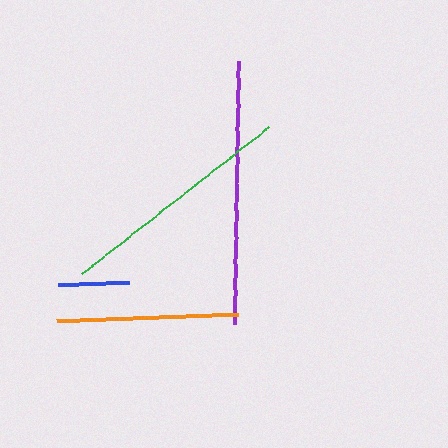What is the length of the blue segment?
The blue segment is approximately 71 pixels long.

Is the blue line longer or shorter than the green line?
The green line is longer than the blue line.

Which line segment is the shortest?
The blue line is the shortest at approximately 71 pixels.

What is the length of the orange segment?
The orange segment is approximately 182 pixels long.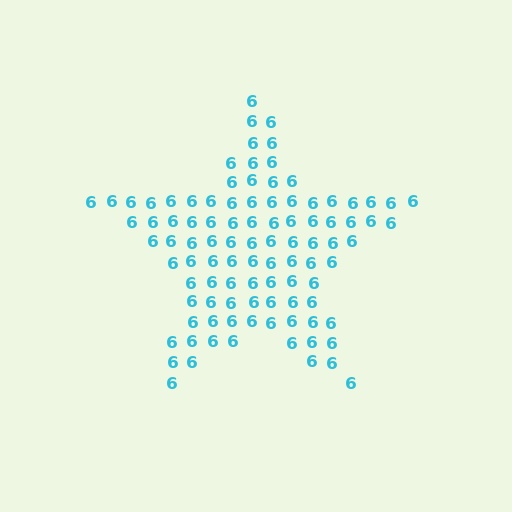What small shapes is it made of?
It is made of small digit 6's.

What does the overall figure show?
The overall figure shows a star.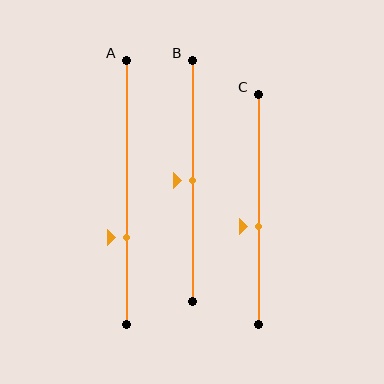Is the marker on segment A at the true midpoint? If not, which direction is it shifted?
No, the marker on segment A is shifted downward by about 17% of the segment length.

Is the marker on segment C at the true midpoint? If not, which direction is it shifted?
No, the marker on segment C is shifted downward by about 7% of the segment length.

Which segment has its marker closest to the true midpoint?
Segment B has its marker closest to the true midpoint.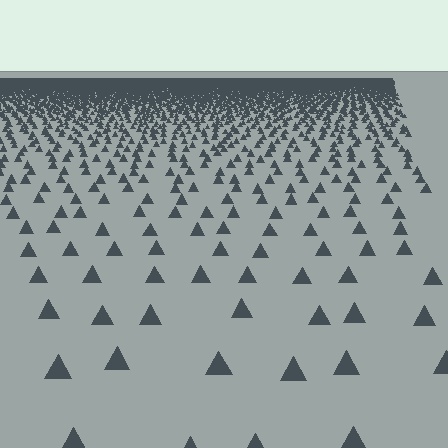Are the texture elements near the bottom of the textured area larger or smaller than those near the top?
Larger. Near the bottom, elements are closer to the viewer and appear at a bigger on-screen size.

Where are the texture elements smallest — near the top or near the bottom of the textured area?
Near the top.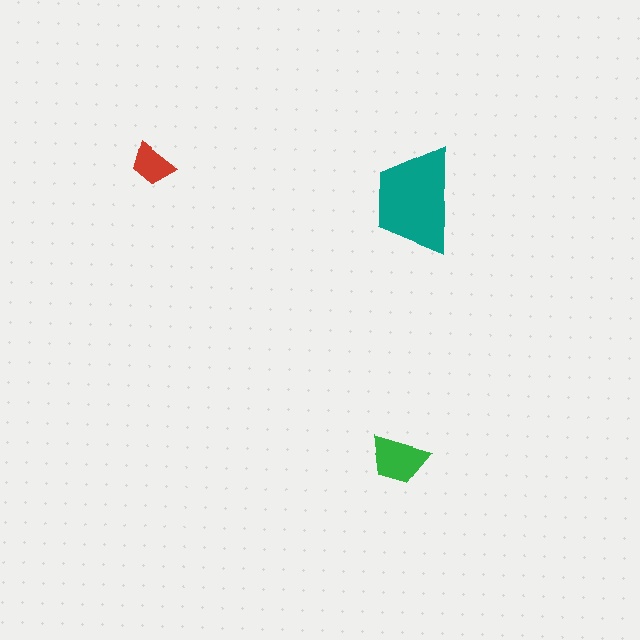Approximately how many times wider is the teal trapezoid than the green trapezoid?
About 2 times wider.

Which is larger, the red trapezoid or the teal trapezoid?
The teal one.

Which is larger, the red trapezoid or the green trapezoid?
The green one.